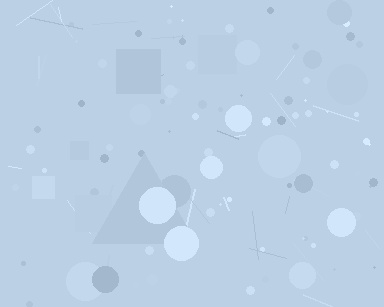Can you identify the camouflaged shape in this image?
The camouflaged shape is a triangle.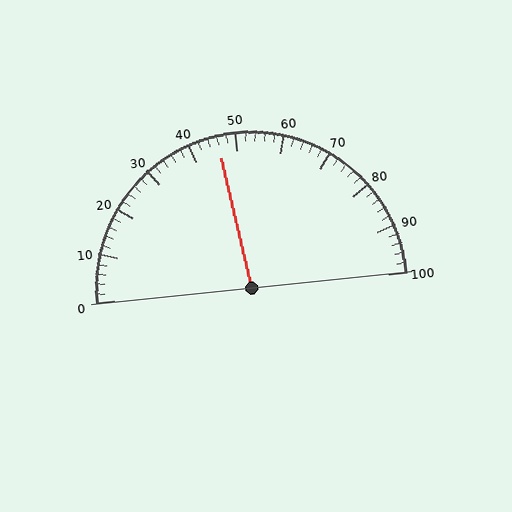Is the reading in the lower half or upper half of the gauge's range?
The reading is in the lower half of the range (0 to 100).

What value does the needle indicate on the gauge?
The needle indicates approximately 46.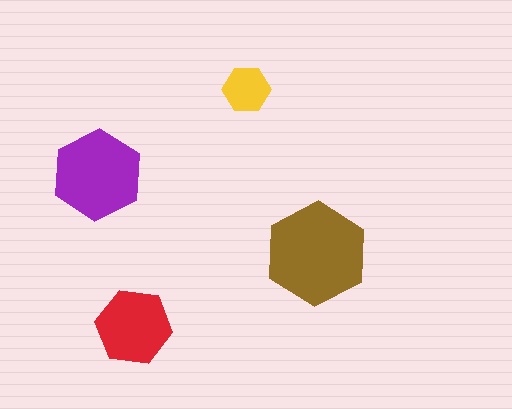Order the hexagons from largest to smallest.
the brown one, the purple one, the red one, the yellow one.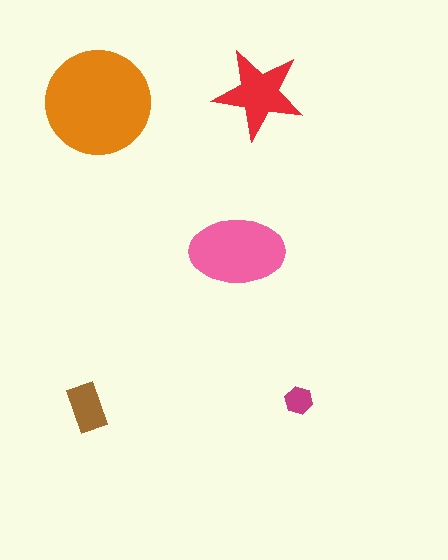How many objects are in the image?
There are 5 objects in the image.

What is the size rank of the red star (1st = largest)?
3rd.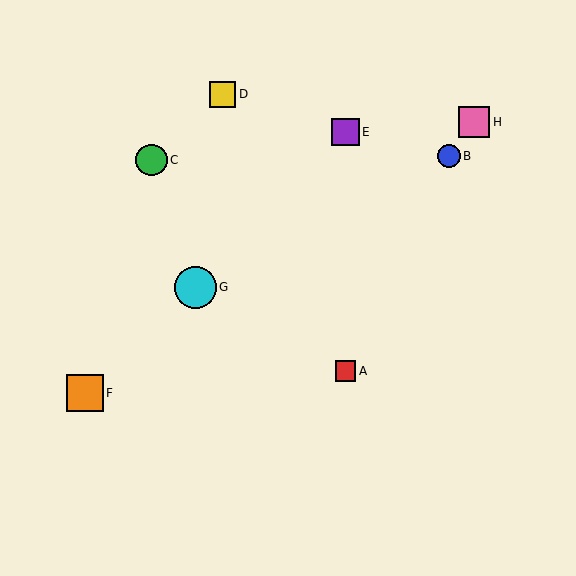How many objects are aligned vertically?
2 objects (A, E) are aligned vertically.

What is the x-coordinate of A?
Object A is at x≈345.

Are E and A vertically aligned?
Yes, both are at x≈345.